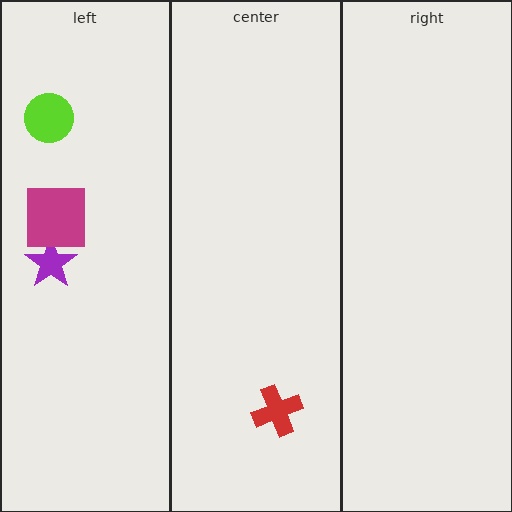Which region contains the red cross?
The center region.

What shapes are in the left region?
The purple star, the lime circle, the magenta square.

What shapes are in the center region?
The red cross.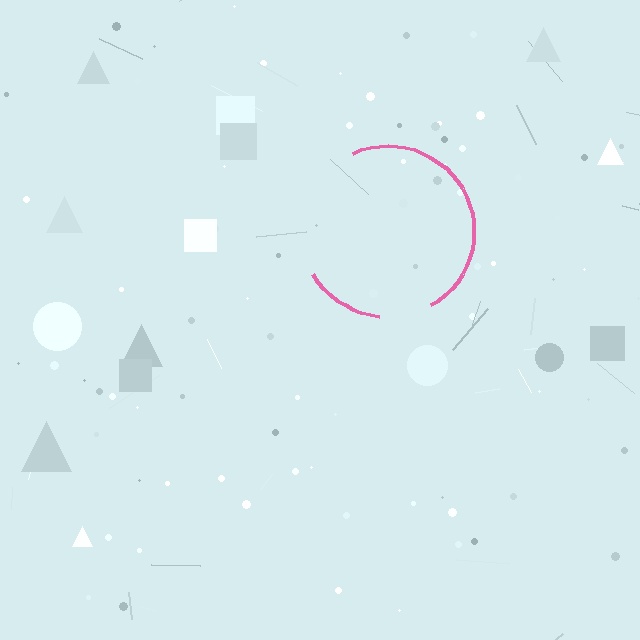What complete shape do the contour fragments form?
The contour fragments form a circle.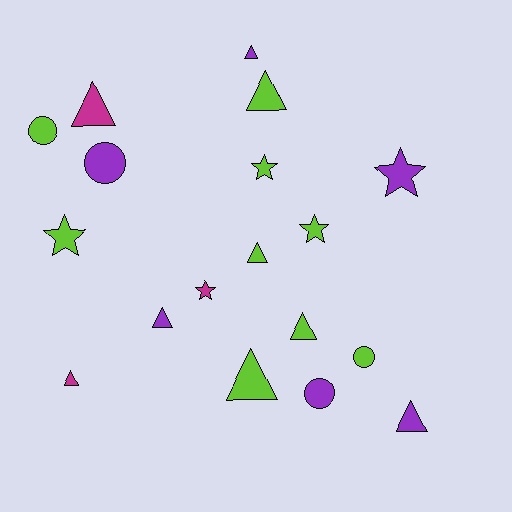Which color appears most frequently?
Lime, with 9 objects.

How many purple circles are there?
There are 2 purple circles.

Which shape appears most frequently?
Triangle, with 9 objects.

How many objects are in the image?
There are 18 objects.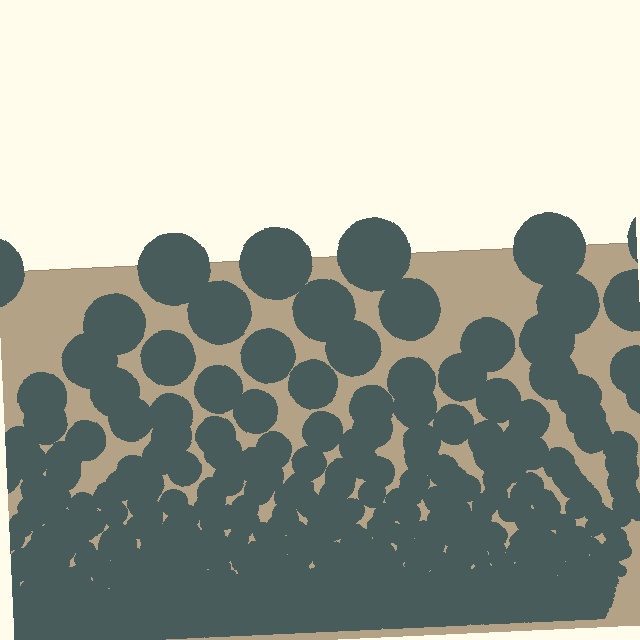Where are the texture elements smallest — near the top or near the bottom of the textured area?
Near the bottom.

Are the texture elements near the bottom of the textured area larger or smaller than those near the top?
Smaller. The gradient is inverted — elements near the bottom are smaller and denser.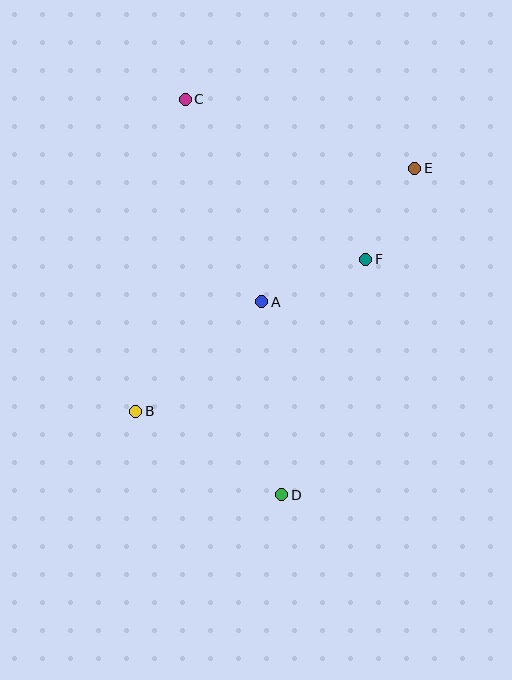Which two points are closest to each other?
Points E and F are closest to each other.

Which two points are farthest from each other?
Points C and D are farthest from each other.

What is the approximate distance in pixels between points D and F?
The distance between D and F is approximately 250 pixels.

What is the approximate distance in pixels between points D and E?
The distance between D and E is approximately 353 pixels.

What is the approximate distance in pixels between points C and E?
The distance between C and E is approximately 240 pixels.